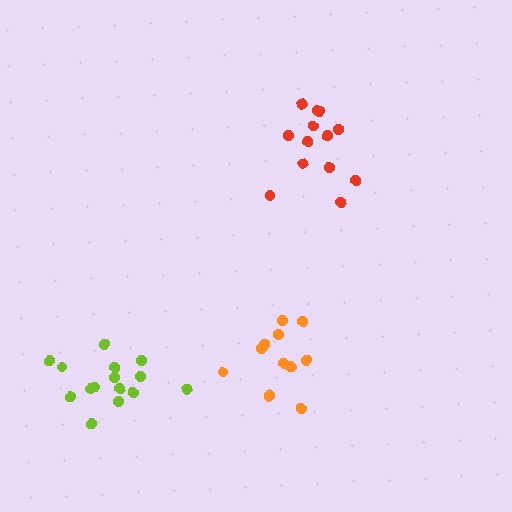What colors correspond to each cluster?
The clusters are colored: red, lime, orange.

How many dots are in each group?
Group 1: 13 dots, Group 2: 15 dots, Group 3: 12 dots (40 total).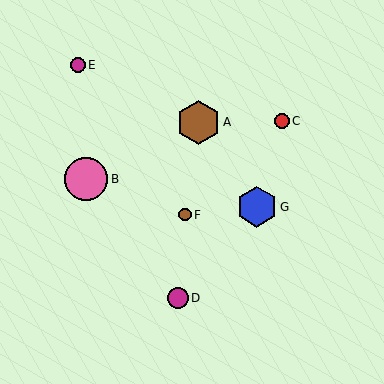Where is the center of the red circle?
The center of the red circle is at (282, 121).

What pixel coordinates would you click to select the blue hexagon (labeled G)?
Click at (257, 207) to select the blue hexagon G.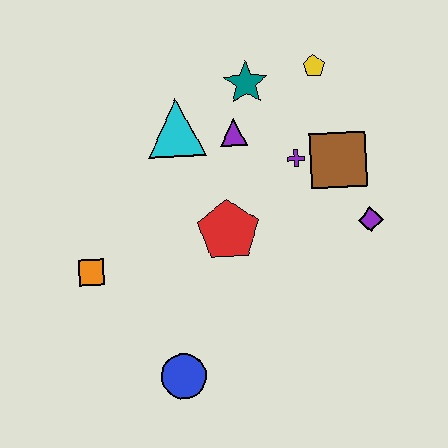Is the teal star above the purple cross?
Yes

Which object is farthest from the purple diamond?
The orange square is farthest from the purple diamond.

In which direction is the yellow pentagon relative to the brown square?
The yellow pentagon is above the brown square.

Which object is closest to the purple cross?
The brown square is closest to the purple cross.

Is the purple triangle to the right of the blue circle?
Yes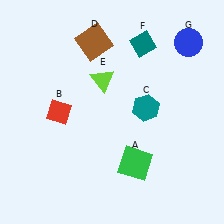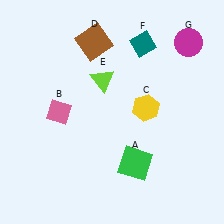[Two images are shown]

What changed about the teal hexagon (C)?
In Image 1, C is teal. In Image 2, it changed to yellow.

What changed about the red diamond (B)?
In Image 1, B is red. In Image 2, it changed to pink.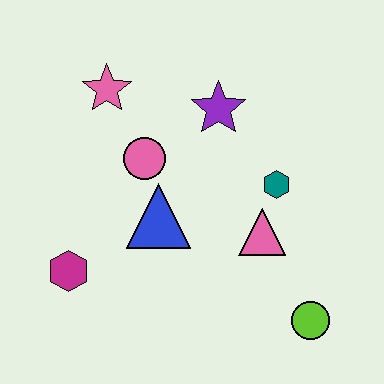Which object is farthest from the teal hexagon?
The magenta hexagon is farthest from the teal hexagon.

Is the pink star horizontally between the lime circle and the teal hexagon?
No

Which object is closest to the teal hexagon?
The pink triangle is closest to the teal hexagon.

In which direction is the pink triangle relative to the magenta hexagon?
The pink triangle is to the right of the magenta hexagon.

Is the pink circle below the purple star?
Yes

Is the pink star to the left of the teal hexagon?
Yes